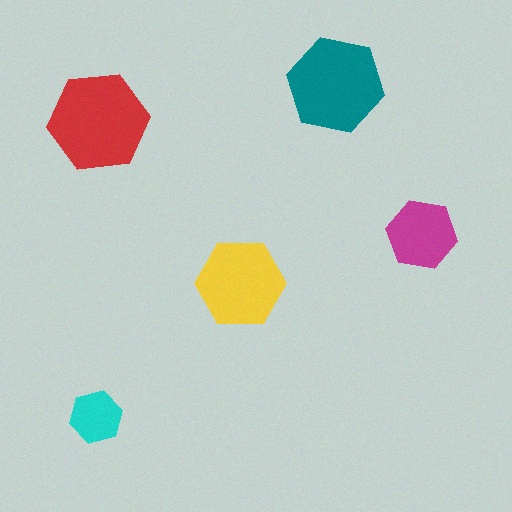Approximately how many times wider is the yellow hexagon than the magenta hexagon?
About 1.5 times wider.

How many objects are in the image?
There are 5 objects in the image.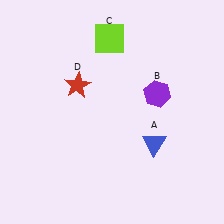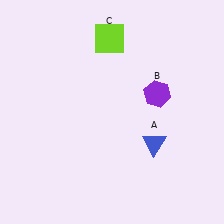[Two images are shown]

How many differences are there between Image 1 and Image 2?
There is 1 difference between the two images.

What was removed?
The red star (D) was removed in Image 2.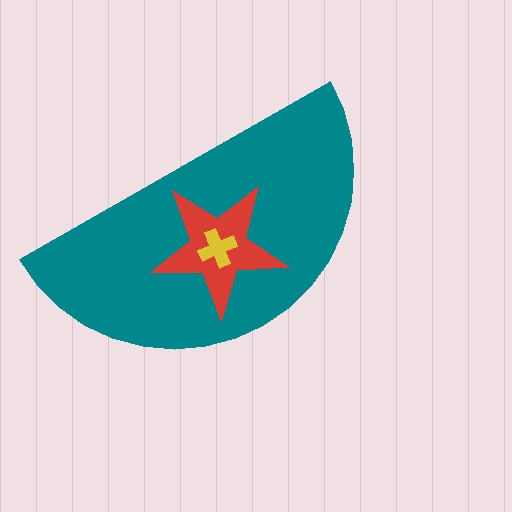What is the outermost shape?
The teal semicircle.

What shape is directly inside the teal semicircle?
The red star.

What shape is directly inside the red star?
The yellow cross.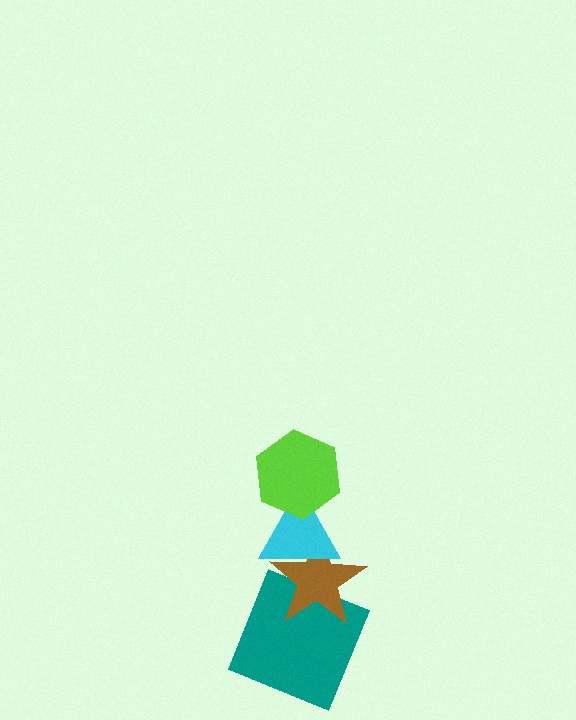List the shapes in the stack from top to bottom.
From top to bottom: the lime hexagon, the cyan triangle, the brown star, the teal square.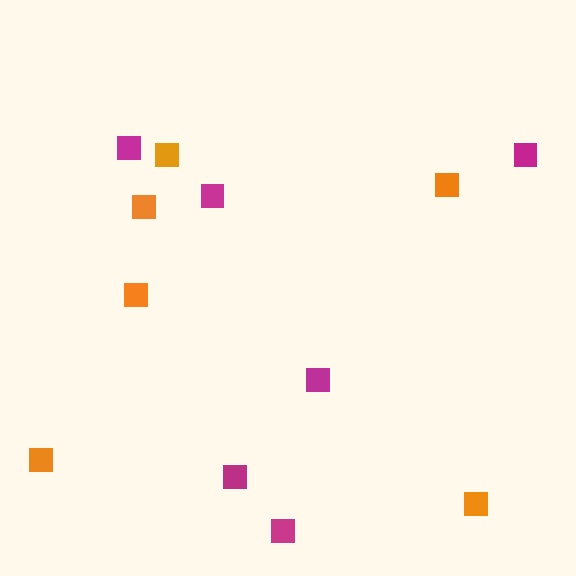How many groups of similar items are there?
There are 2 groups: one group of orange squares (6) and one group of magenta squares (6).